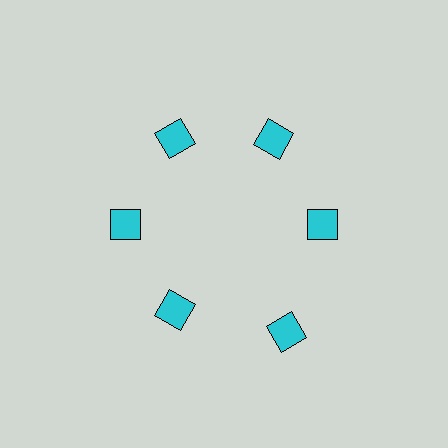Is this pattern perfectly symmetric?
No. The 6 cyan squares are arranged in a ring, but one element near the 5 o'clock position is pushed outward from the center, breaking the 6-fold rotational symmetry.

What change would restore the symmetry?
The symmetry would be restored by moving it inward, back onto the ring so that all 6 squares sit at equal angles and equal distance from the center.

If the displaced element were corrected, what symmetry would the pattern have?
It would have 6-fold rotational symmetry — the pattern would map onto itself every 60 degrees.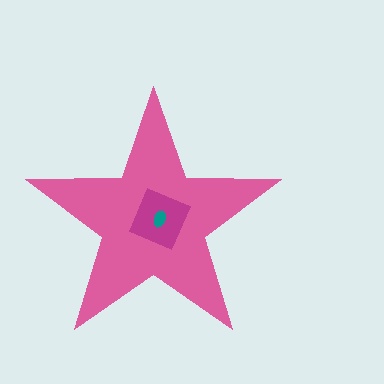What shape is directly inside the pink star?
The magenta diamond.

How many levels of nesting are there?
3.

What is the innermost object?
The teal ellipse.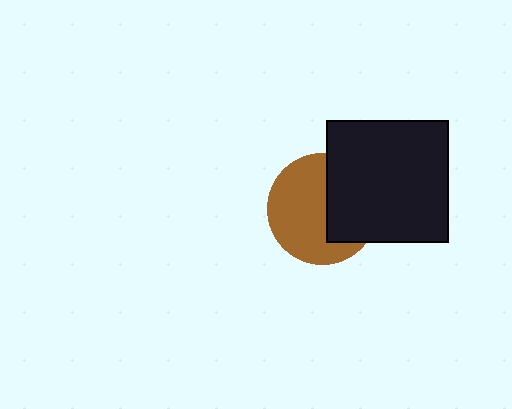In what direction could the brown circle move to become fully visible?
The brown circle could move left. That would shift it out from behind the black square entirely.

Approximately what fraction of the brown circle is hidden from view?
Roughly 41% of the brown circle is hidden behind the black square.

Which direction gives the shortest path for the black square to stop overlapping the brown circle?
Moving right gives the shortest separation.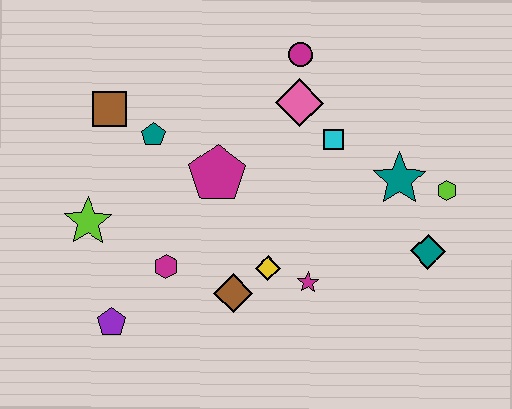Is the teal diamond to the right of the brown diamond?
Yes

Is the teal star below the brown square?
Yes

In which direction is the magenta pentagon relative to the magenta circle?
The magenta pentagon is below the magenta circle.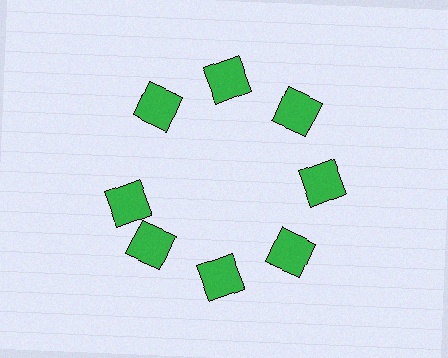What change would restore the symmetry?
The symmetry would be restored by rotating it back into even spacing with its neighbors so that all 8 squares sit at equal angles and equal distance from the center.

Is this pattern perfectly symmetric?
No. The 8 green squares are arranged in a ring, but one element near the 9 o'clock position is rotated out of alignment along the ring, breaking the 8-fold rotational symmetry.